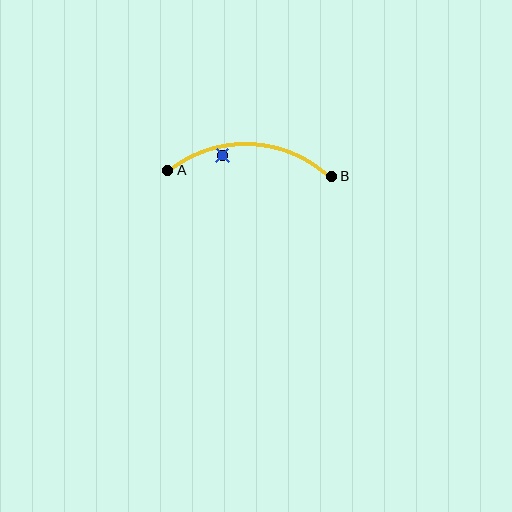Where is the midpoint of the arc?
The arc midpoint is the point on the curve farthest from the straight line joining A and B. It sits above that line.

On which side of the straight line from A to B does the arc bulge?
The arc bulges above the straight line connecting A and B.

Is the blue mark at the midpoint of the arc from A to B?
No — the blue mark does not lie on the arc at all. It sits slightly inside the curve.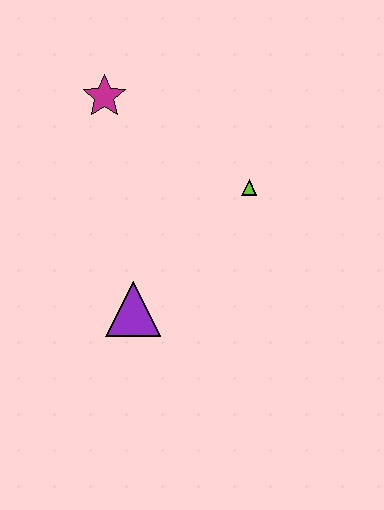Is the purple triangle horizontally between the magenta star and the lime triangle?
Yes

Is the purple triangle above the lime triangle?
No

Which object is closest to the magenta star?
The lime triangle is closest to the magenta star.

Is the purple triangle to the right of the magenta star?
Yes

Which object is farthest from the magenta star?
The purple triangle is farthest from the magenta star.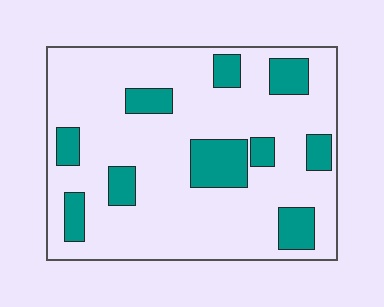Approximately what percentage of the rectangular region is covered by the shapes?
Approximately 20%.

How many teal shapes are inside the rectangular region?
10.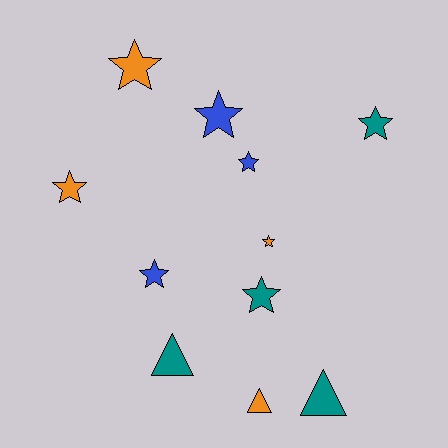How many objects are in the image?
There are 11 objects.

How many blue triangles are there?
There are no blue triangles.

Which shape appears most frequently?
Star, with 8 objects.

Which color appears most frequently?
Orange, with 4 objects.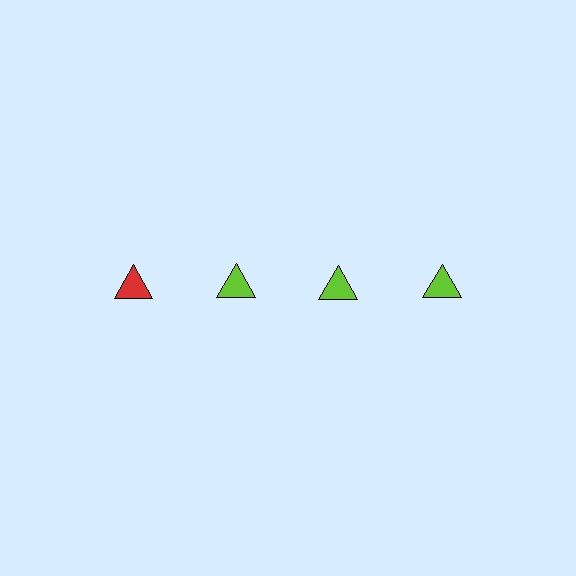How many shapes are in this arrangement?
There are 4 shapes arranged in a grid pattern.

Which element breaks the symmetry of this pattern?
The red triangle in the top row, leftmost column breaks the symmetry. All other shapes are lime triangles.